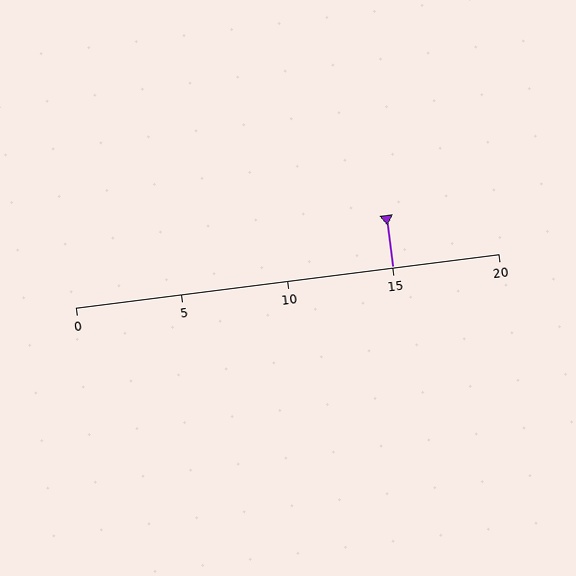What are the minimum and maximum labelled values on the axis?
The axis runs from 0 to 20.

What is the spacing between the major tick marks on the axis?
The major ticks are spaced 5 apart.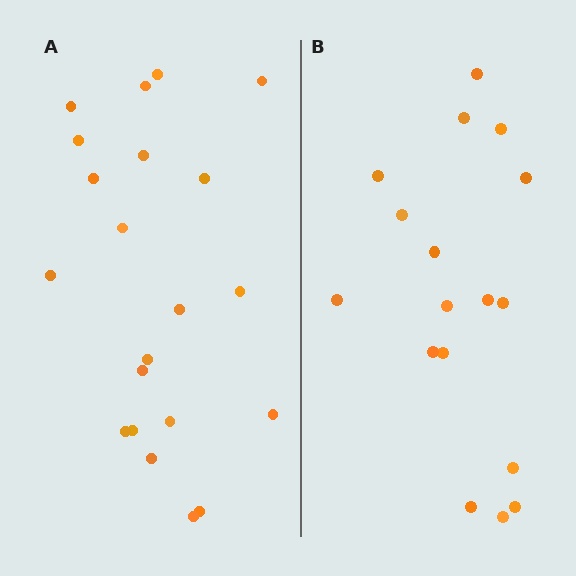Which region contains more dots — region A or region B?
Region A (the left region) has more dots.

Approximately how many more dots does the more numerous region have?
Region A has about 4 more dots than region B.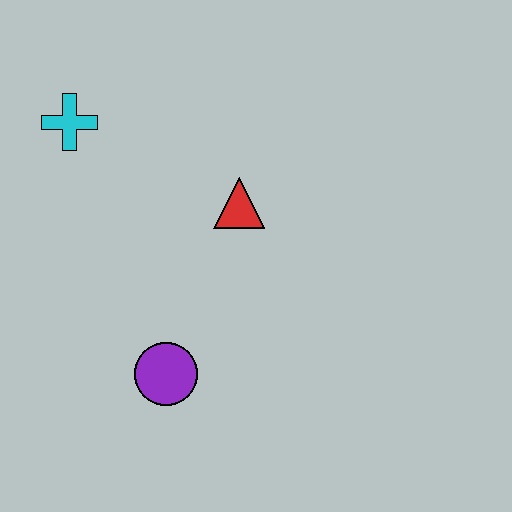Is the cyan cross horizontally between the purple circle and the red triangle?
No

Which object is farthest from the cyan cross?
The purple circle is farthest from the cyan cross.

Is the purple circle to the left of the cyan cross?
No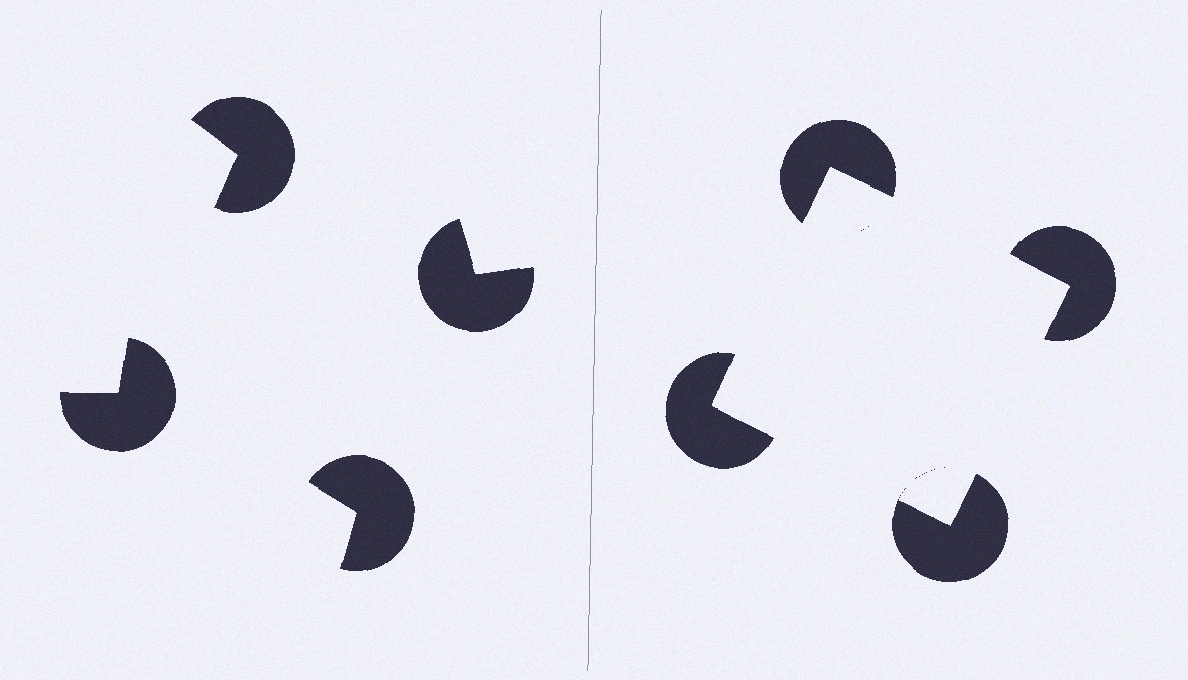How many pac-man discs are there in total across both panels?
8 — 4 on each side.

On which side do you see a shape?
An illusory square appears on the right side. On the left side the wedge cuts are rotated, so no coherent shape forms.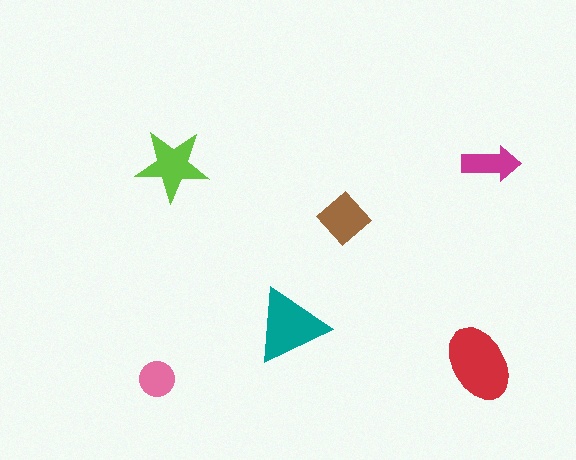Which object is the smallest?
The pink circle.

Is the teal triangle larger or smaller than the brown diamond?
Larger.